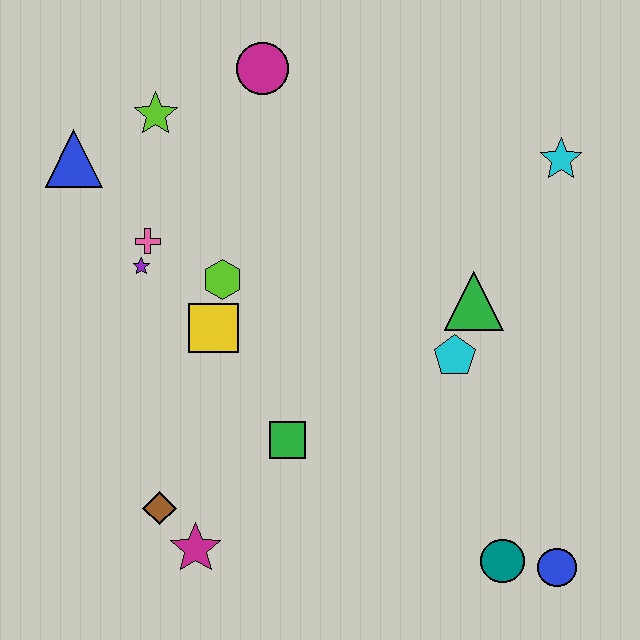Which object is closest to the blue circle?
The teal circle is closest to the blue circle.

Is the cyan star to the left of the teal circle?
No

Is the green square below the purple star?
Yes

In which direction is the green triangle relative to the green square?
The green triangle is to the right of the green square.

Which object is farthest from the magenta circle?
The blue circle is farthest from the magenta circle.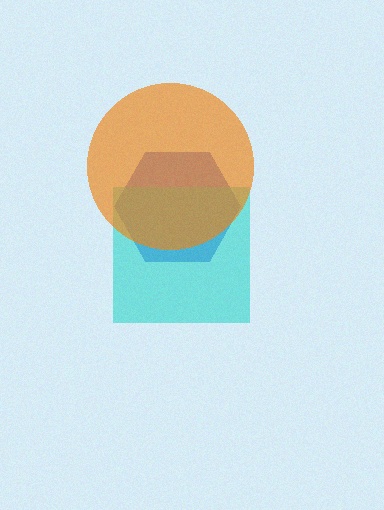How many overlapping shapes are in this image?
There are 3 overlapping shapes in the image.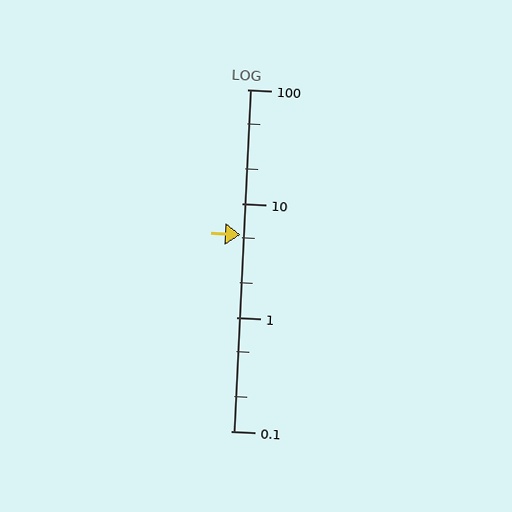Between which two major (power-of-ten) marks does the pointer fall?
The pointer is between 1 and 10.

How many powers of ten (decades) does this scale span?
The scale spans 3 decades, from 0.1 to 100.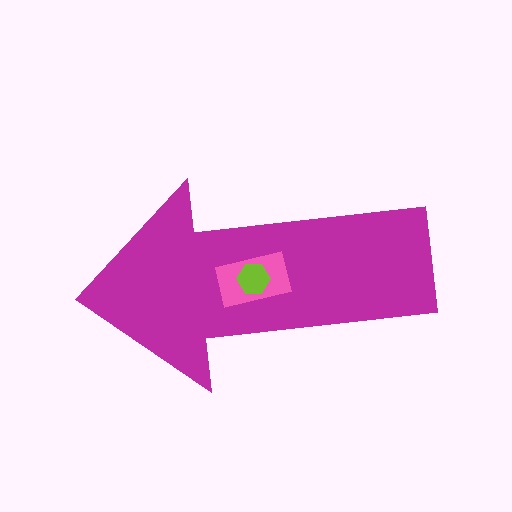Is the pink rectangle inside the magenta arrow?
Yes.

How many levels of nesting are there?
3.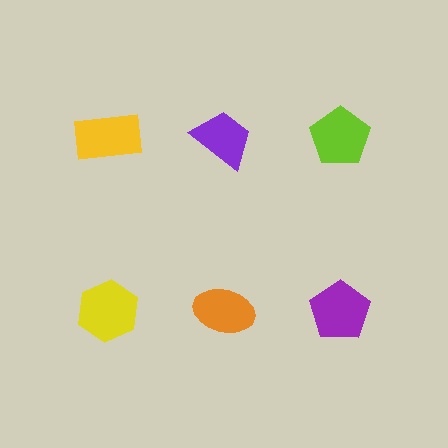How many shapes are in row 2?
3 shapes.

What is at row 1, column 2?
A purple trapezoid.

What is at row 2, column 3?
A purple pentagon.